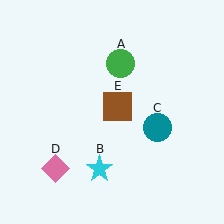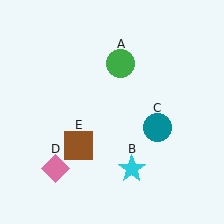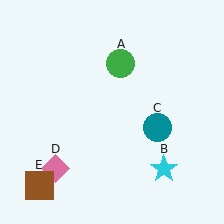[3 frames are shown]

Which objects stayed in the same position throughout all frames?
Green circle (object A) and teal circle (object C) and pink diamond (object D) remained stationary.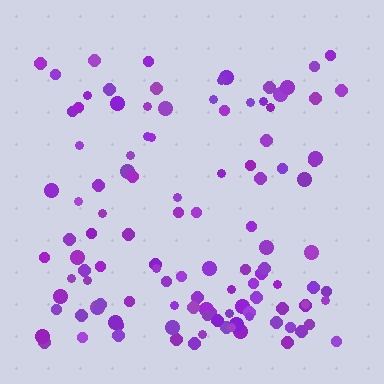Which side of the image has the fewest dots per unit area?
The top.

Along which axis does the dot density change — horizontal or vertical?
Vertical.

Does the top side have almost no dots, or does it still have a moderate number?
Still a moderate number, just noticeably fewer than the bottom.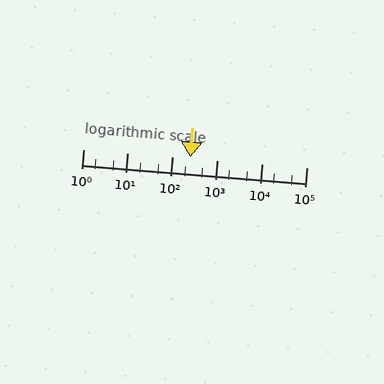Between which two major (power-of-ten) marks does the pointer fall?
The pointer is between 100 and 1000.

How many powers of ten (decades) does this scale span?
The scale spans 5 decades, from 1 to 100000.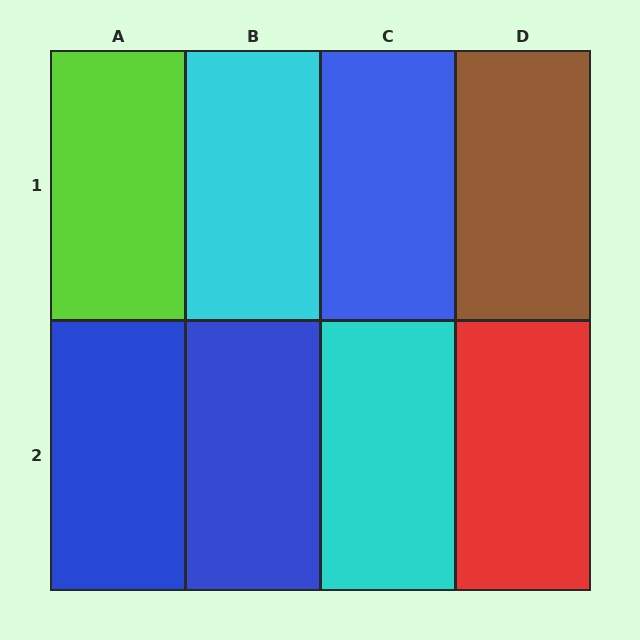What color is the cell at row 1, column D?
Brown.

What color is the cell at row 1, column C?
Blue.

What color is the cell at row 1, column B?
Cyan.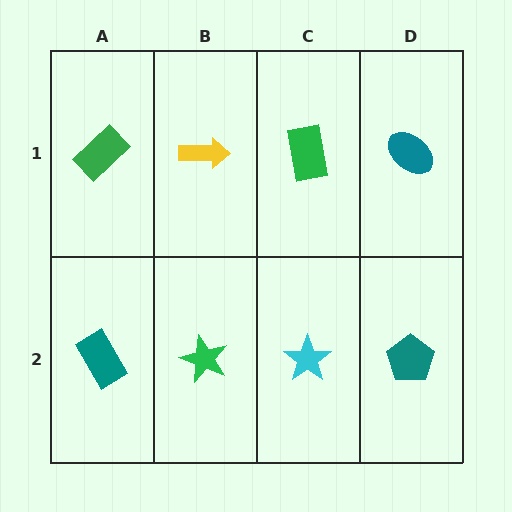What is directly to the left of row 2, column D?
A cyan star.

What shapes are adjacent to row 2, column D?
A teal ellipse (row 1, column D), a cyan star (row 2, column C).